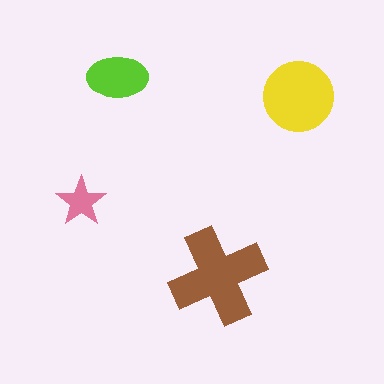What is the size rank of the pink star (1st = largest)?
4th.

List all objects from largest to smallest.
The brown cross, the yellow circle, the lime ellipse, the pink star.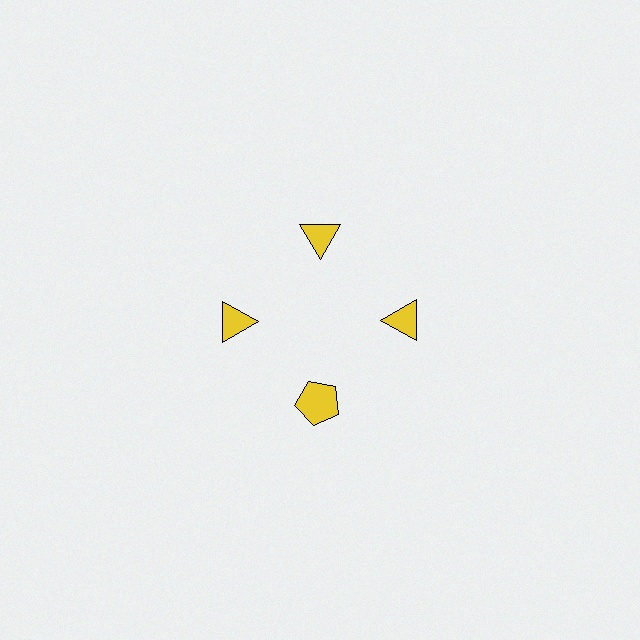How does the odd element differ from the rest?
It has a different shape: pentagon instead of triangle.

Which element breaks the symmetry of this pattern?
The yellow pentagon at roughly the 6 o'clock position breaks the symmetry. All other shapes are yellow triangles.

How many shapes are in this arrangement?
There are 4 shapes arranged in a ring pattern.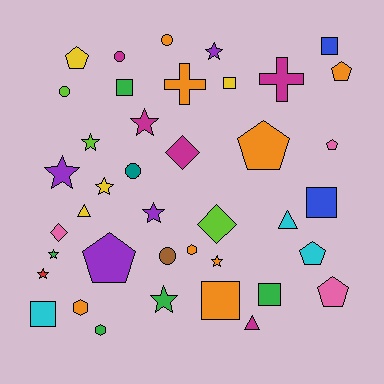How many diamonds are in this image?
There are 3 diamonds.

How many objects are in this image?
There are 40 objects.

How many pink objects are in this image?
There are 3 pink objects.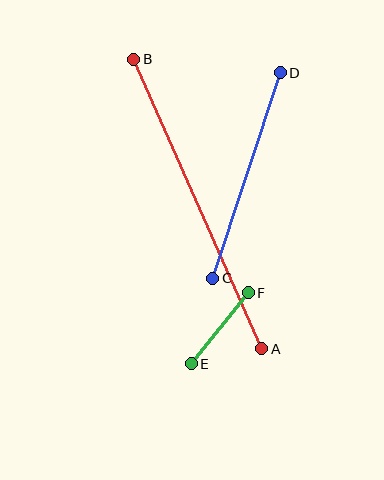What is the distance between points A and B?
The distance is approximately 316 pixels.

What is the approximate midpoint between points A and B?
The midpoint is at approximately (198, 204) pixels.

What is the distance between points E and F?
The distance is approximately 91 pixels.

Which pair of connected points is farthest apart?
Points A and B are farthest apart.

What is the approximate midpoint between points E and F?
The midpoint is at approximately (220, 328) pixels.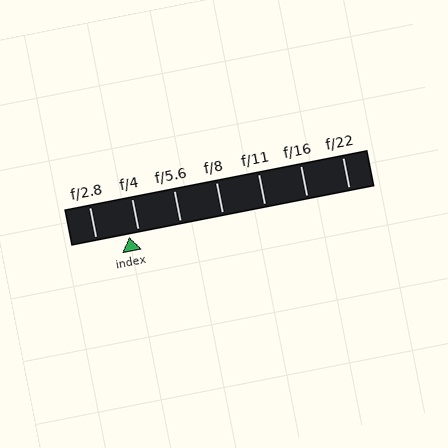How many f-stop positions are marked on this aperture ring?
There are 7 f-stop positions marked.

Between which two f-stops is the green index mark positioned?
The index mark is between f/2.8 and f/4.